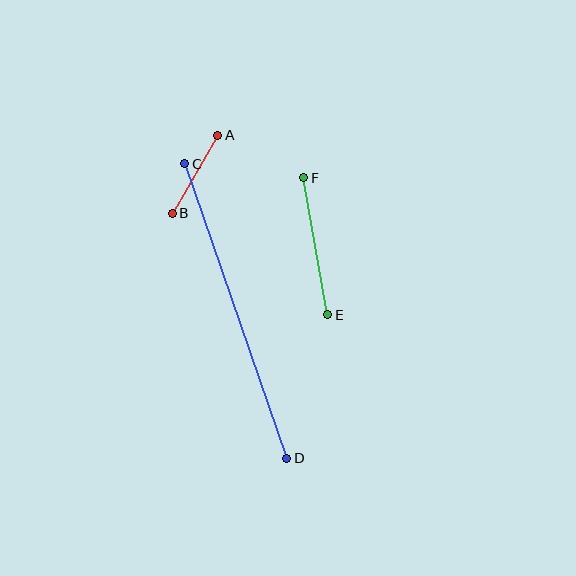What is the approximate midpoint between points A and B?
The midpoint is at approximately (195, 174) pixels.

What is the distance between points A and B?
The distance is approximately 90 pixels.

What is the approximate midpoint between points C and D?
The midpoint is at approximately (236, 311) pixels.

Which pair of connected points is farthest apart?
Points C and D are farthest apart.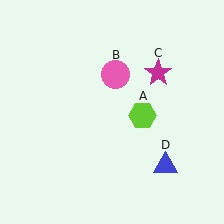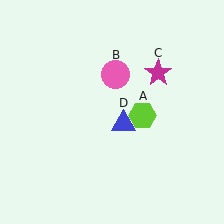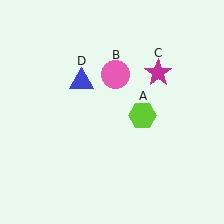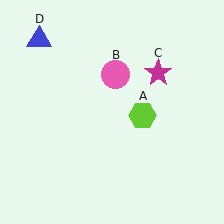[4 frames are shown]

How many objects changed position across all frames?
1 object changed position: blue triangle (object D).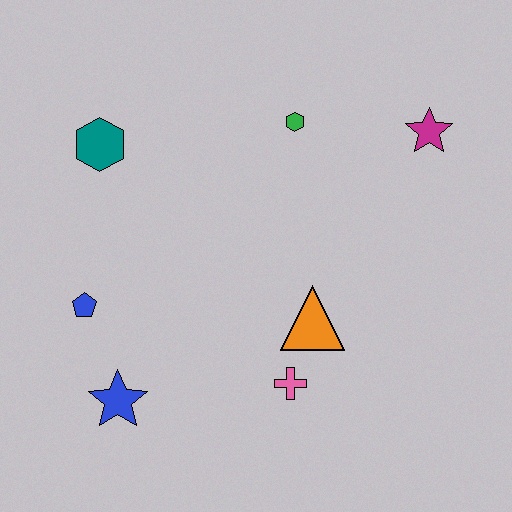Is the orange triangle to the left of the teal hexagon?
No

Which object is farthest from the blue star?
The magenta star is farthest from the blue star.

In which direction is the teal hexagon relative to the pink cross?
The teal hexagon is above the pink cross.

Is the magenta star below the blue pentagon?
No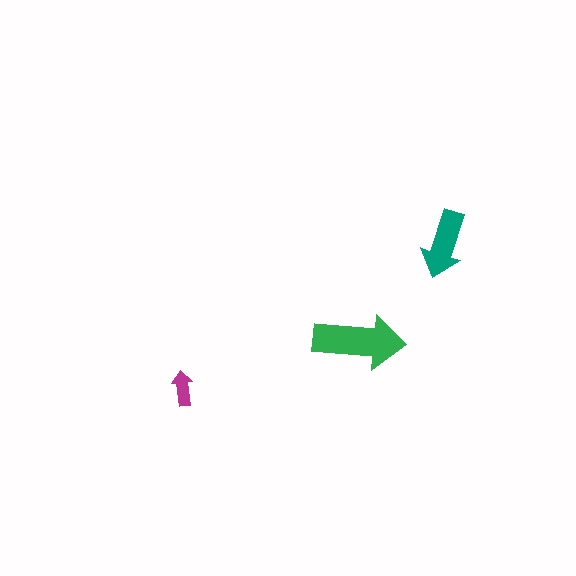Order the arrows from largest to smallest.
the green one, the teal one, the magenta one.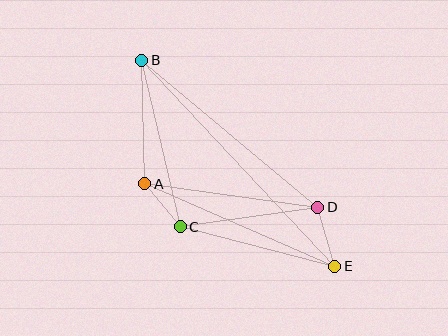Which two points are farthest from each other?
Points B and E are farthest from each other.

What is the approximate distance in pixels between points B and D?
The distance between B and D is approximately 230 pixels.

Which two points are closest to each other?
Points A and C are closest to each other.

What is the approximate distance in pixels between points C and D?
The distance between C and D is approximately 139 pixels.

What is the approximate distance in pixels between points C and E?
The distance between C and E is approximately 159 pixels.